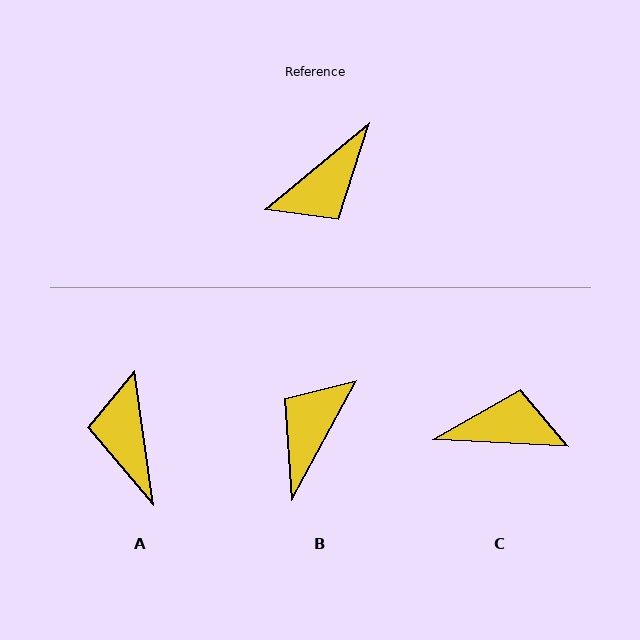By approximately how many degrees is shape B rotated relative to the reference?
Approximately 158 degrees clockwise.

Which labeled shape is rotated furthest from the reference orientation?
B, about 158 degrees away.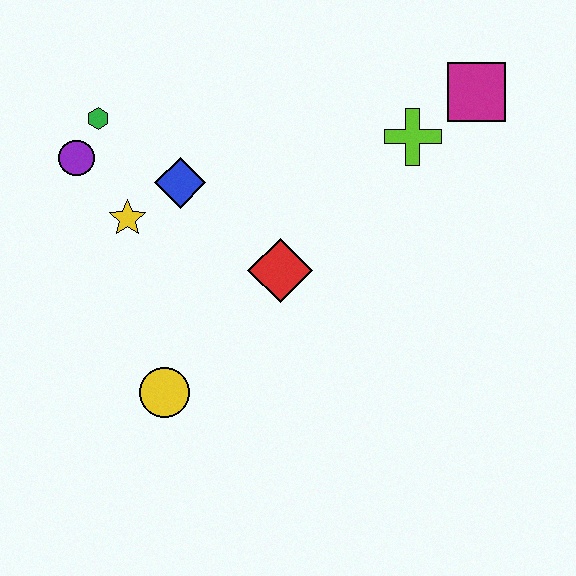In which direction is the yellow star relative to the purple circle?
The yellow star is below the purple circle.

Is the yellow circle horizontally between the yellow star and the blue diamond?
Yes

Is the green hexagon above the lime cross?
Yes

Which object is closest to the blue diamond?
The yellow star is closest to the blue diamond.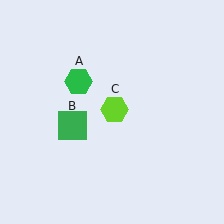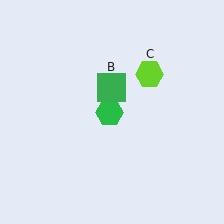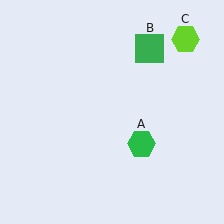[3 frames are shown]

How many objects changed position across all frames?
3 objects changed position: green hexagon (object A), green square (object B), lime hexagon (object C).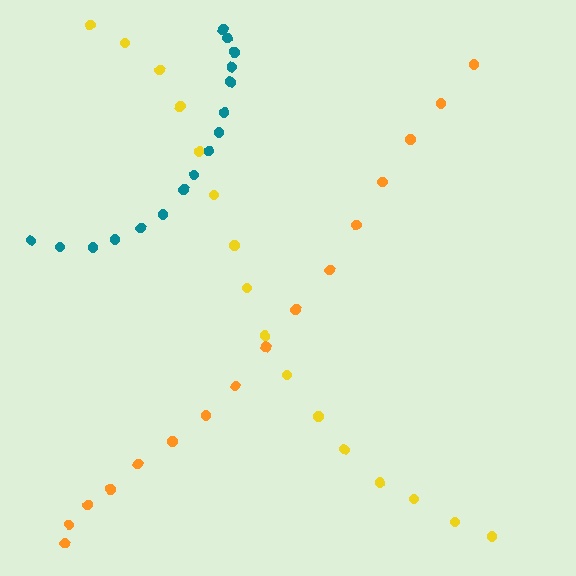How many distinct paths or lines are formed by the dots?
There are 3 distinct paths.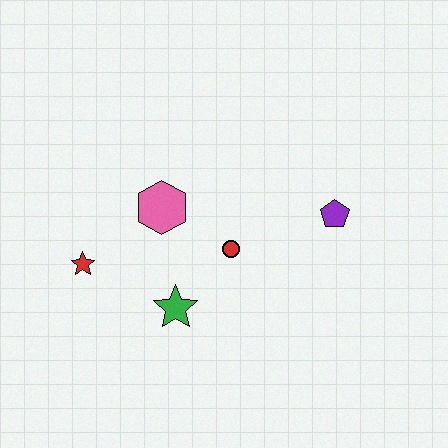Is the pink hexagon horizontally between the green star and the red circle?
No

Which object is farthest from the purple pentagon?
The red star is farthest from the purple pentagon.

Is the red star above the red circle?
No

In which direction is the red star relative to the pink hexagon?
The red star is to the left of the pink hexagon.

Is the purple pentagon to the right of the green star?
Yes